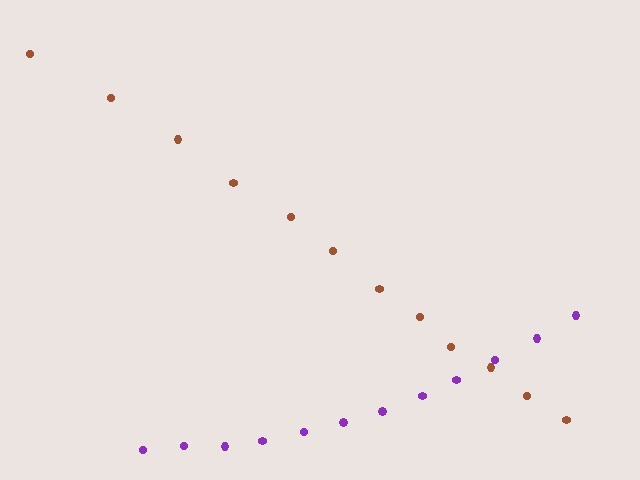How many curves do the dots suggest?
There are 2 distinct paths.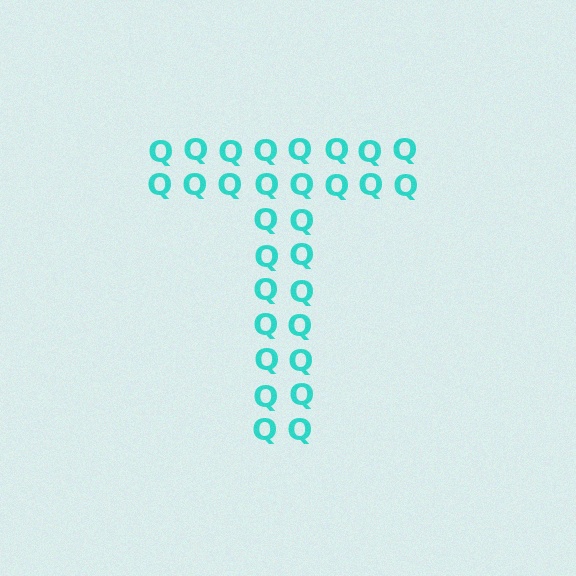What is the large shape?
The large shape is the letter T.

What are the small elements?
The small elements are letter Q's.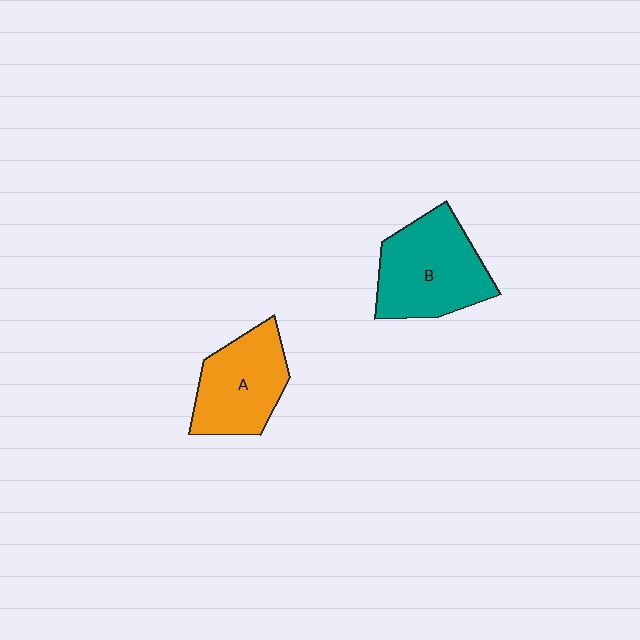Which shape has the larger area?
Shape B (teal).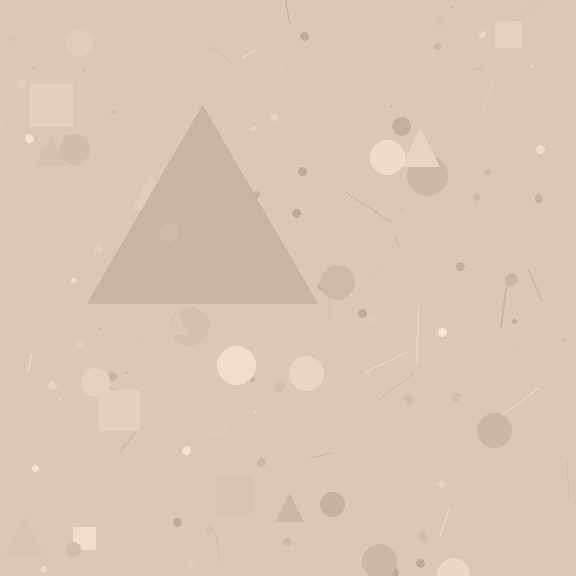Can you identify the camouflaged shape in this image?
The camouflaged shape is a triangle.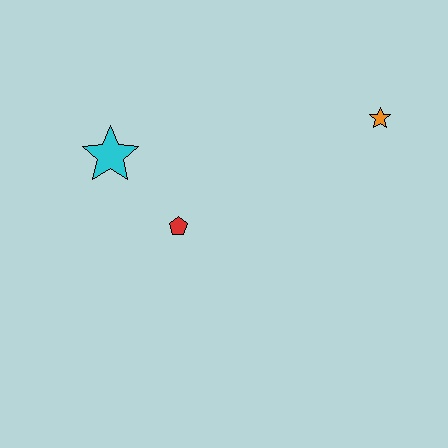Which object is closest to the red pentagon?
The cyan star is closest to the red pentagon.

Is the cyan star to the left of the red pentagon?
Yes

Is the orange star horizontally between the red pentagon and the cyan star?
No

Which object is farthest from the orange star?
The cyan star is farthest from the orange star.